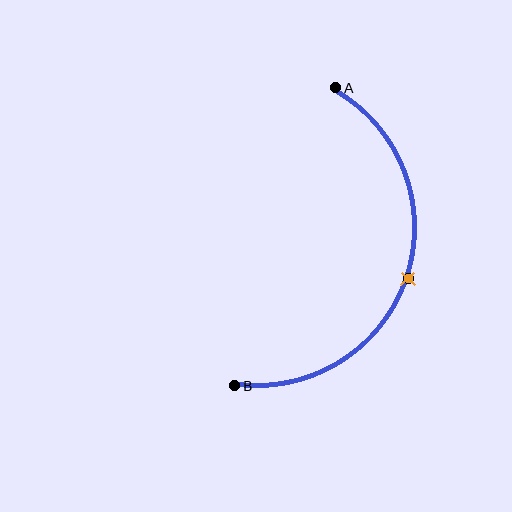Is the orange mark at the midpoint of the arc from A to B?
Yes. The orange mark lies on the arc at equal arc-length from both A and B — it is the arc midpoint.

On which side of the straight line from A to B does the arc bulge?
The arc bulges to the right of the straight line connecting A and B.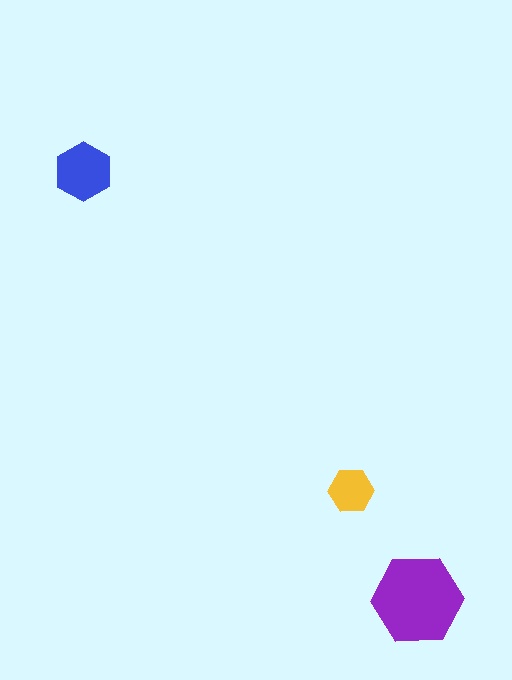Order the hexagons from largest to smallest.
the purple one, the blue one, the yellow one.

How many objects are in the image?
There are 3 objects in the image.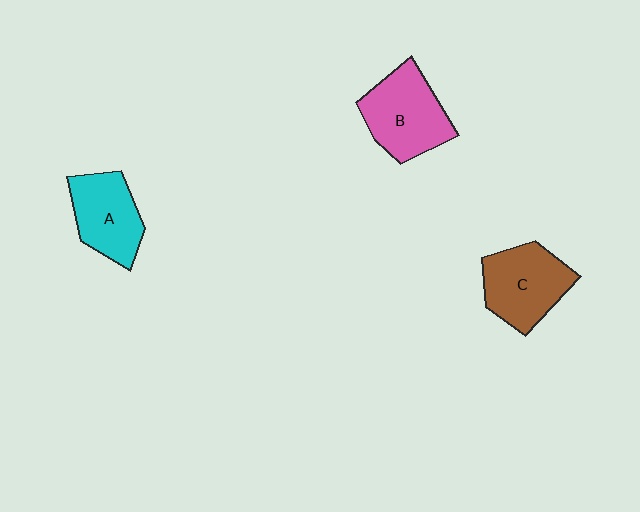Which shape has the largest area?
Shape B (pink).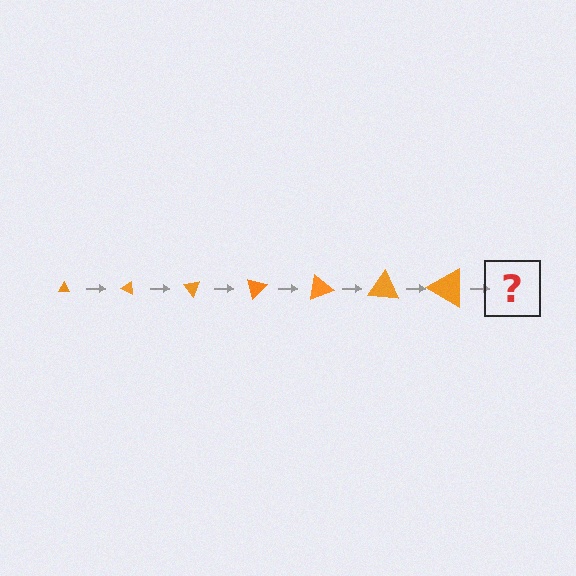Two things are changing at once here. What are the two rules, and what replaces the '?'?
The two rules are that the triangle grows larger each step and it rotates 25 degrees each step. The '?' should be a triangle, larger than the previous one and rotated 175 degrees from the start.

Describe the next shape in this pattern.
It should be a triangle, larger than the previous one and rotated 175 degrees from the start.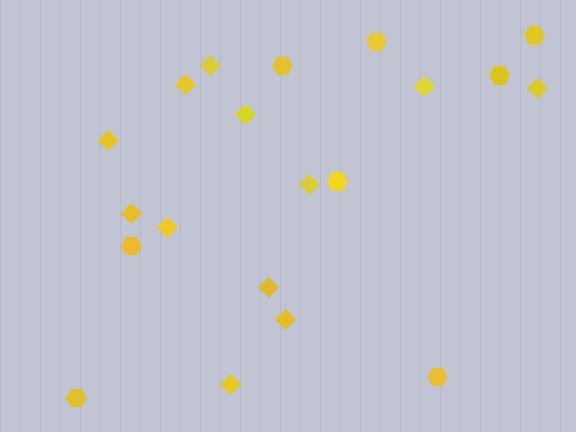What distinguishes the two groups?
There are 2 groups: one group of diamonds (12) and one group of hexagons (8).